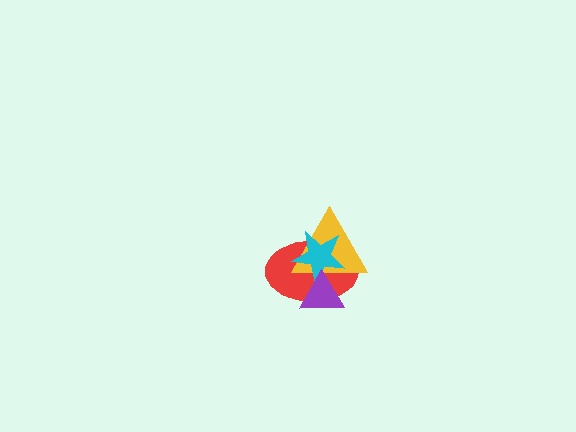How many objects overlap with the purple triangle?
3 objects overlap with the purple triangle.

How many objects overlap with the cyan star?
3 objects overlap with the cyan star.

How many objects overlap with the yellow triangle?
3 objects overlap with the yellow triangle.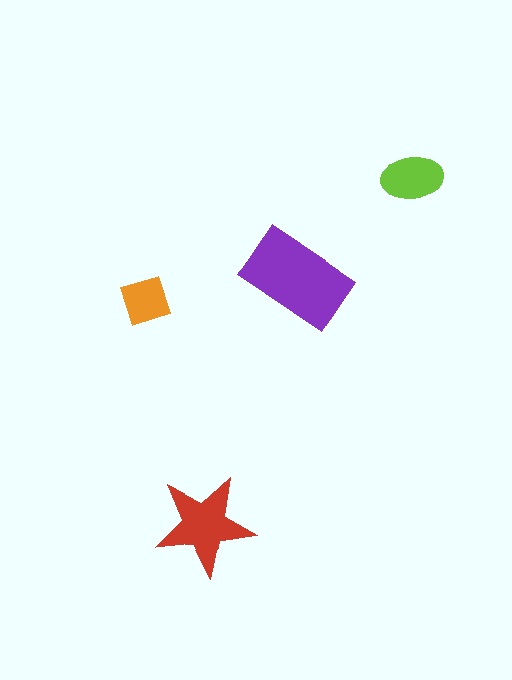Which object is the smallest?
The orange square.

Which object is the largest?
The purple rectangle.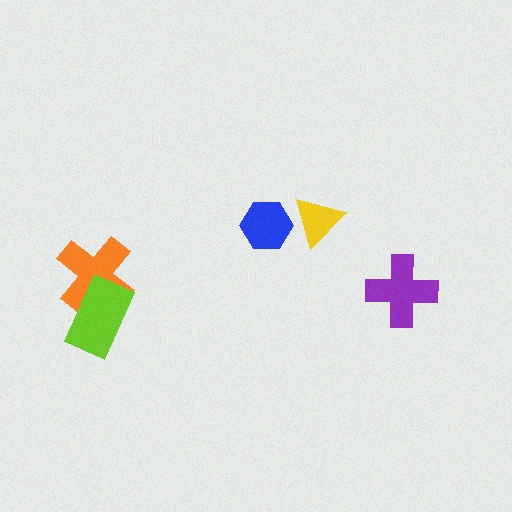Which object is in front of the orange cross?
The lime rectangle is in front of the orange cross.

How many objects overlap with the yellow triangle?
0 objects overlap with the yellow triangle.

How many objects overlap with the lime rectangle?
1 object overlaps with the lime rectangle.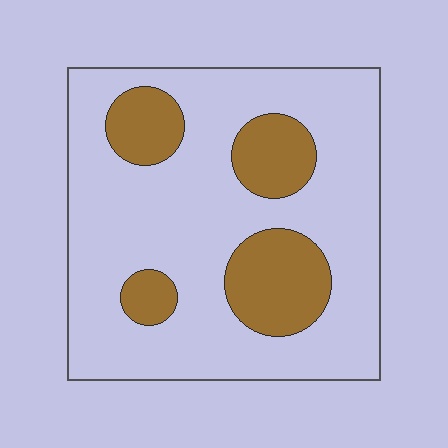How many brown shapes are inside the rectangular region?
4.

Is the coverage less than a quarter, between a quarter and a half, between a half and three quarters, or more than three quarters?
Less than a quarter.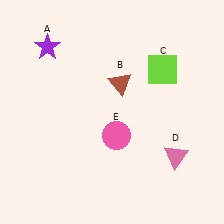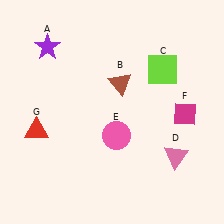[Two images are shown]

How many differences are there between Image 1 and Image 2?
There are 2 differences between the two images.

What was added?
A magenta diamond (F), a red triangle (G) were added in Image 2.